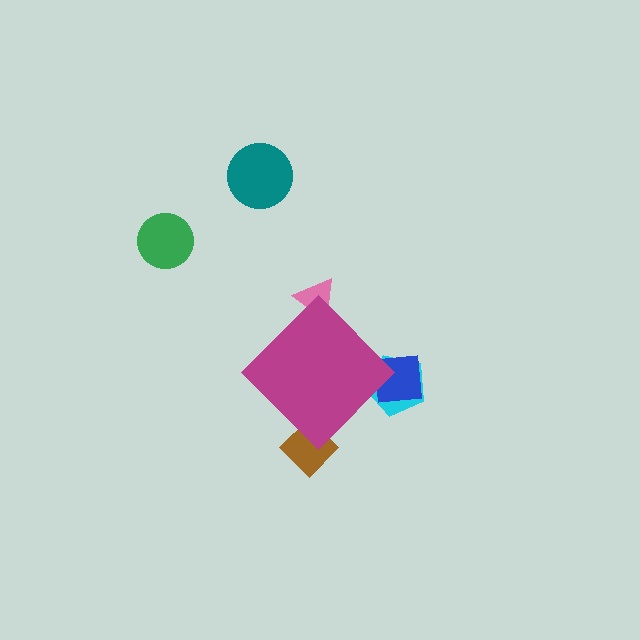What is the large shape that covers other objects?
A magenta diamond.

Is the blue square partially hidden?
Yes, the blue square is partially hidden behind the magenta diamond.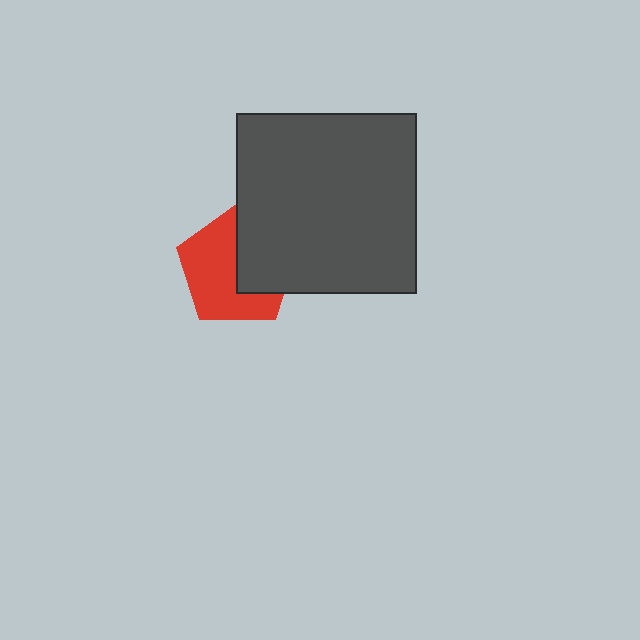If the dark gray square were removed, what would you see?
You would see the complete red pentagon.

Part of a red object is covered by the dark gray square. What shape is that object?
It is a pentagon.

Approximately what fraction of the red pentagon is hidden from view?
Roughly 41% of the red pentagon is hidden behind the dark gray square.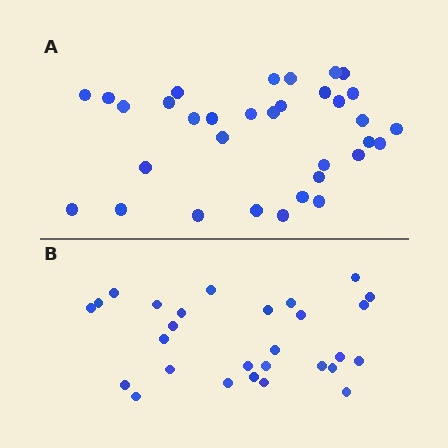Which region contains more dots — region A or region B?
Region A (the top region) has more dots.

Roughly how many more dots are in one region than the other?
Region A has about 5 more dots than region B.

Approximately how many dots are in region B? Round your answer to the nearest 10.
About 30 dots. (The exact count is 28, which rounds to 30.)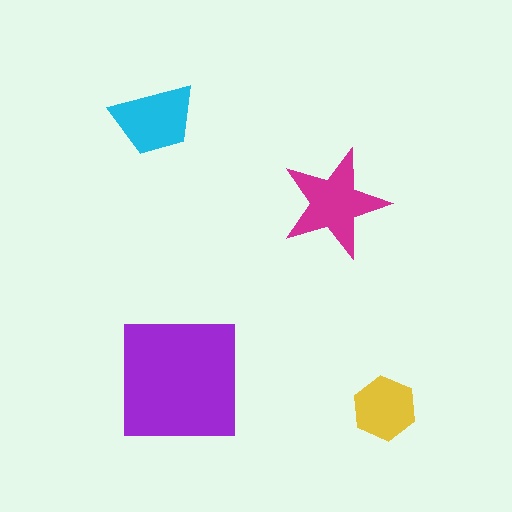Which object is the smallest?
The yellow hexagon.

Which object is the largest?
The purple square.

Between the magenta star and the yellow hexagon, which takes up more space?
The magenta star.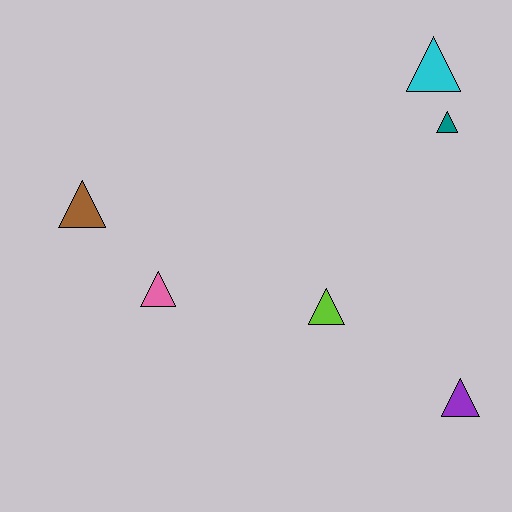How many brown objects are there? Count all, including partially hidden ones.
There is 1 brown object.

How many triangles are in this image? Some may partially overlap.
There are 6 triangles.